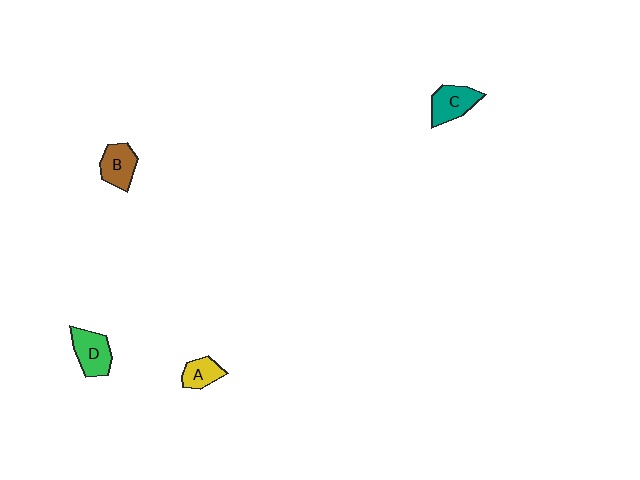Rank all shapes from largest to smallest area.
From largest to smallest: D (green), C (teal), B (brown), A (yellow).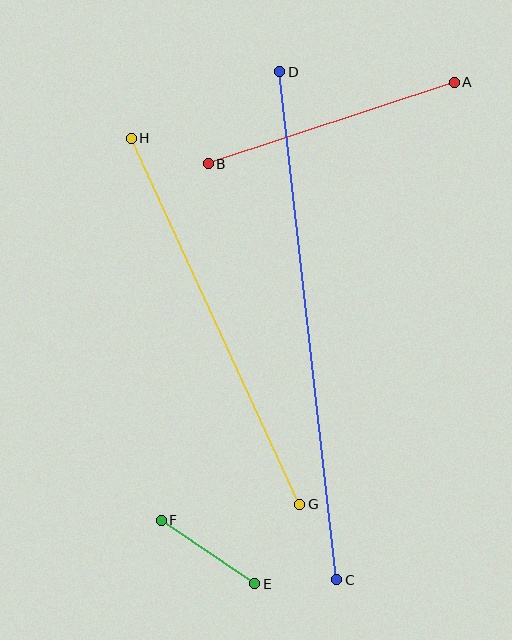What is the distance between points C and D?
The distance is approximately 511 pixels.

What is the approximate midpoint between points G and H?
The midpoint is at approximately (216, 321) pixels.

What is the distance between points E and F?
The distance is approximately 113 pixels.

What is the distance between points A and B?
The distance is approximately 259 pixels.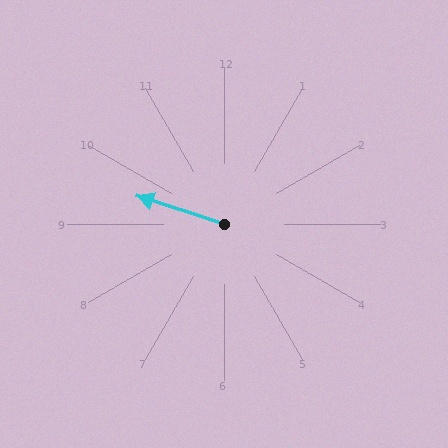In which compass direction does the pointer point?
West.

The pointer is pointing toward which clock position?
Roughly 10 o'clock.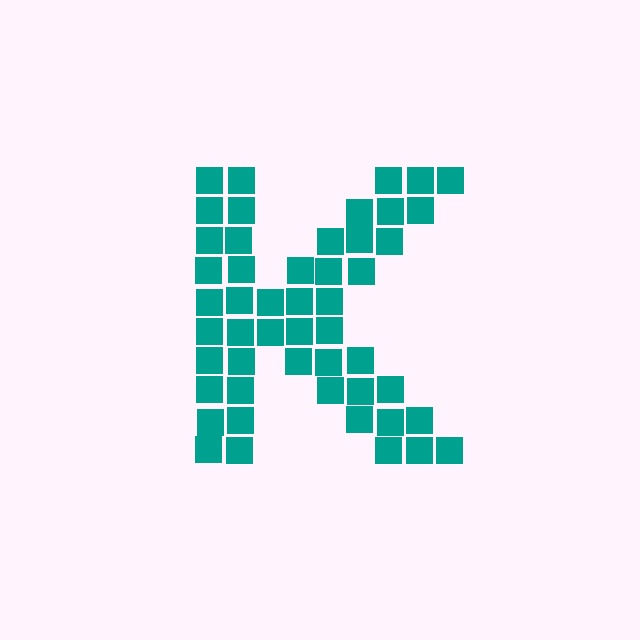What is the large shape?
The large shape is the letter K.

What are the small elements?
The small elements are squares.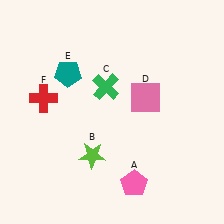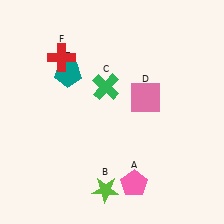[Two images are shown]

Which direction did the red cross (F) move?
The red cross (F) moved up.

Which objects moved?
The objects that moved are: the lime star (B), the red cross (F).